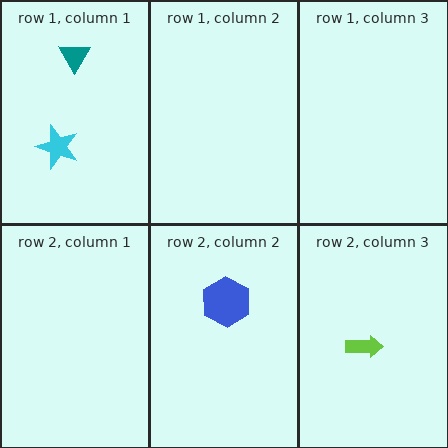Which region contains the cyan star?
The row 1, column 1 region.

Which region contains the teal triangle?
The row 1, column 1 region.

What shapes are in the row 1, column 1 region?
The cyan star, the teal triangle.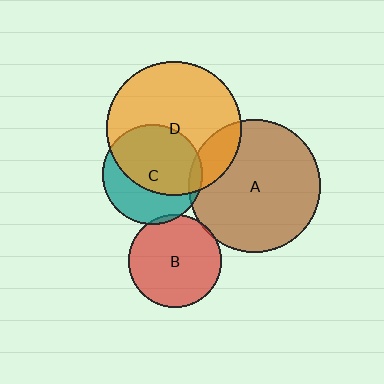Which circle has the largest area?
Circle D (orange).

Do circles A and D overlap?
Yes.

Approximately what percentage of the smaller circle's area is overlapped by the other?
Approximately 15%.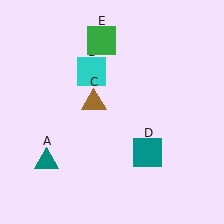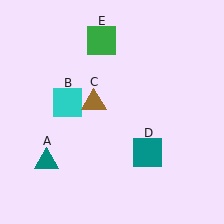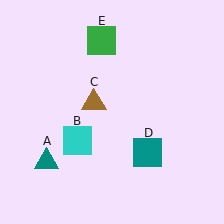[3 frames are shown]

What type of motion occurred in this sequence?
The cyan square (object B) rotated counterclockwise around the center of the scene.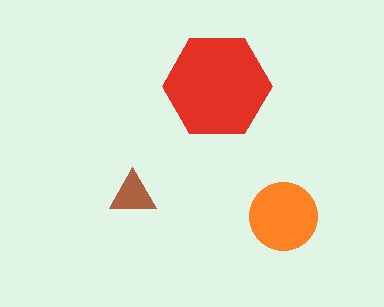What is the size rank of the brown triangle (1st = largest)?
3rd.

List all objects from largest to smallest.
The red hexagon, the orange circle, the brown triangle.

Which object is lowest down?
The orange circle is bottommost.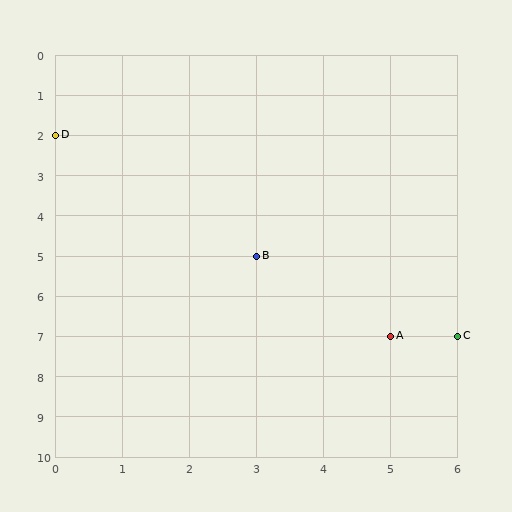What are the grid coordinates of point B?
Point B is at grid coordinates (3, 5).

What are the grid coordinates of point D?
Point D is at grid coordinates (0, 2).